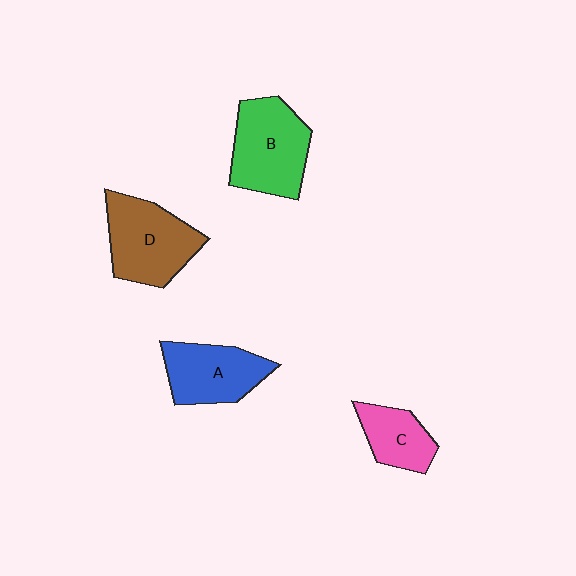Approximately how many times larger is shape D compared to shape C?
Approximately 1.7 times.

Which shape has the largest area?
Shape B (green).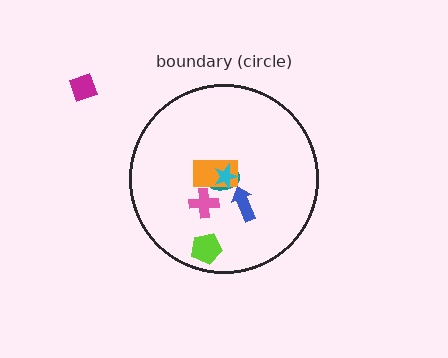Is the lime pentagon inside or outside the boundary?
Inside.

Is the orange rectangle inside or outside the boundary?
Inside.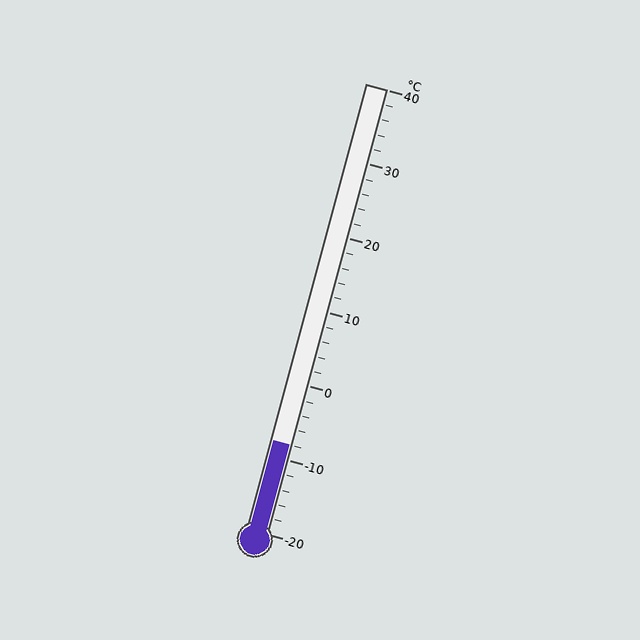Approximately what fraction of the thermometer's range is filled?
The thermometer is filled to approximately 20% of its range.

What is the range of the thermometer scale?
The thermometer scale ranges from -20°C to 40°C.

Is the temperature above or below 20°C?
The temperature is below 20°C.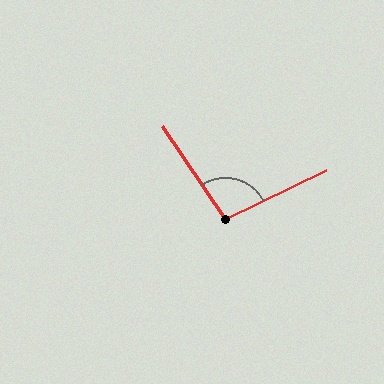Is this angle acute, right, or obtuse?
It is obtuse.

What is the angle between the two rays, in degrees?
Approximately 98 degrees.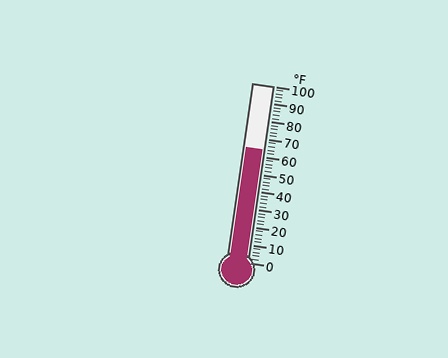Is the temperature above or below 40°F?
The temperature is above 40°F.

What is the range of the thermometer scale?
The thermometer scale ranges from 0°F to 100°F.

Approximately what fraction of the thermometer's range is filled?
The thermometer is filled to approximately 65% of its range.